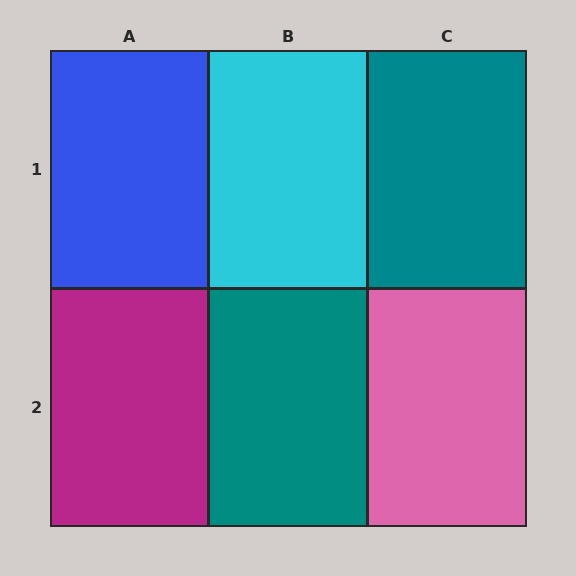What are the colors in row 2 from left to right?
Magenta, teal, pink.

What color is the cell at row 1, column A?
Blue.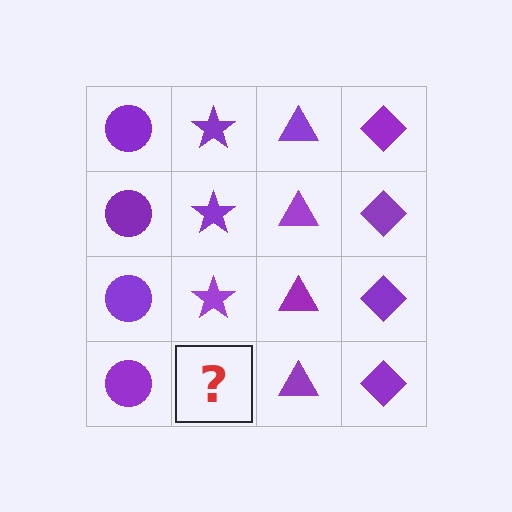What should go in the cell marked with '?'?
The missing cell should contain a purple star.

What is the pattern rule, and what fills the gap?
The rule is that each column has a consistent shape. The gap should be filled with a purple star.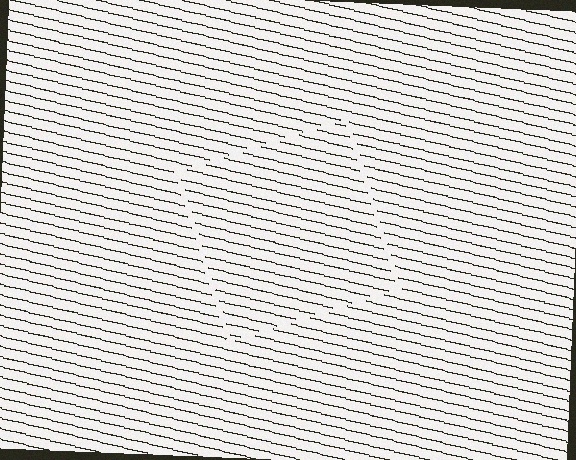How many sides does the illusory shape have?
4 sides — the line-ends trace a square.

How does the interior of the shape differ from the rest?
The interior of the shape contains the same grating, shifted by half a period — the contour is defined by the phase discontinuity where line-ends from the inner and outer gratings abut.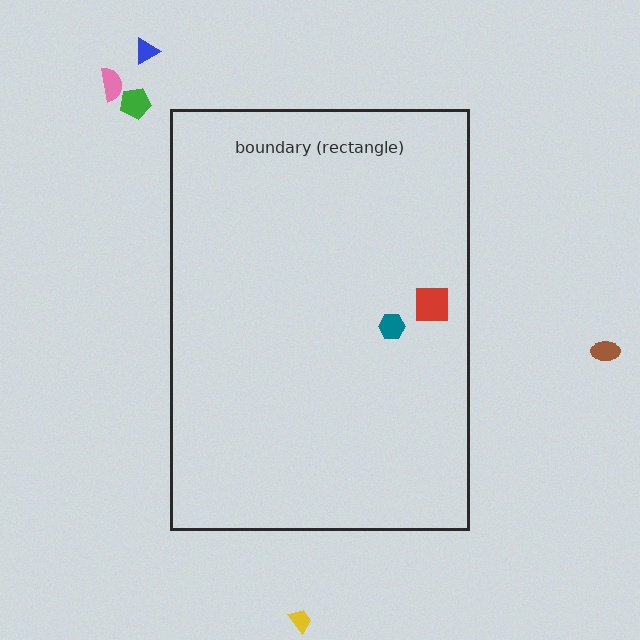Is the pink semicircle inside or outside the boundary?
Outside.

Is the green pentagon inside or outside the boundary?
Outside.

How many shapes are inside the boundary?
2 inside, 5 outside.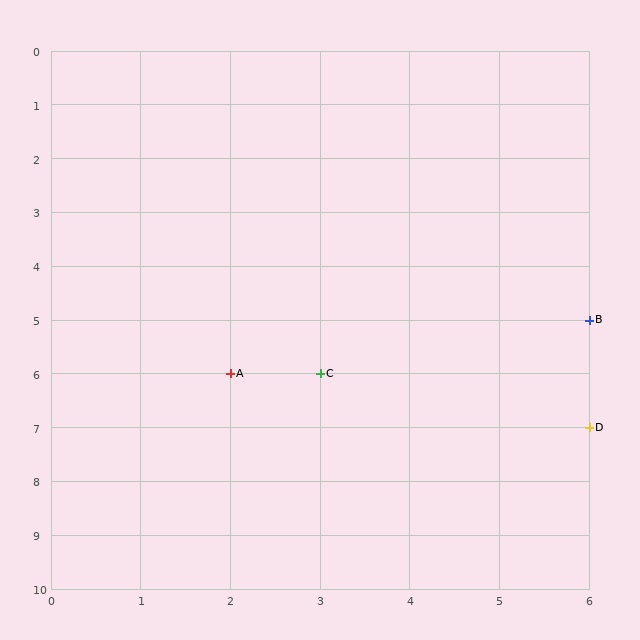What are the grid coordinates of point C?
Point C is at grid coordinates (3, 6).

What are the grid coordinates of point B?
Point B is at grid coordinates (6, 5).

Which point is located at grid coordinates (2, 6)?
Point A is at (2, 6).